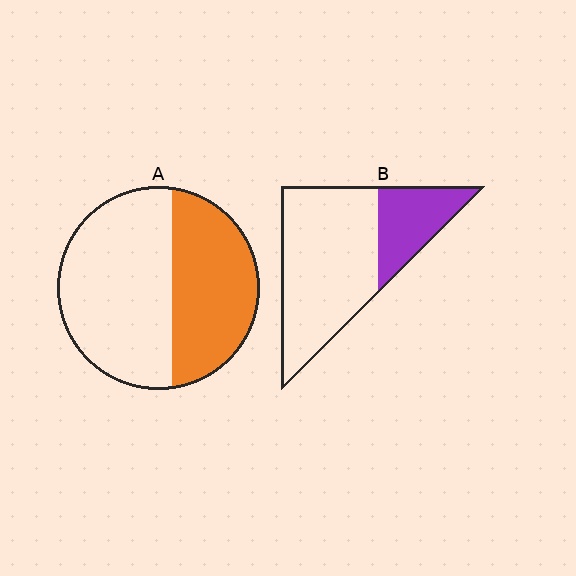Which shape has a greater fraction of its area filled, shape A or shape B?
Shape A.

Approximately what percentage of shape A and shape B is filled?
A is approximately 40% and B is approximately 30%.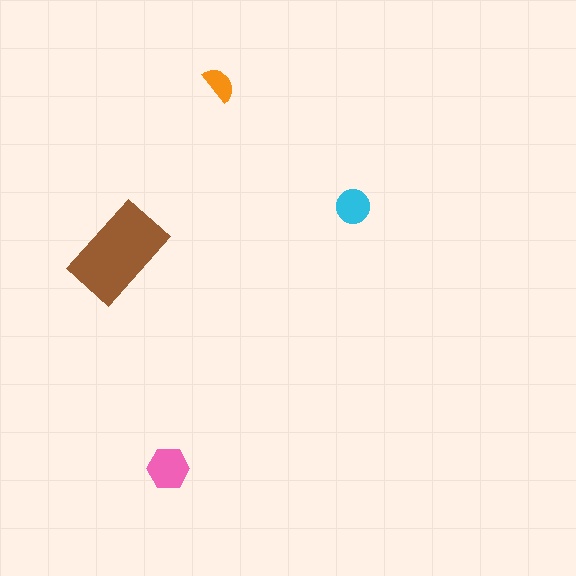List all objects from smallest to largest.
The orange semicircle, the cyan circle, the pink hexagon, the brown rectangle.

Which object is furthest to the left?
The brown rectangle is leftmost.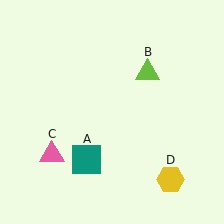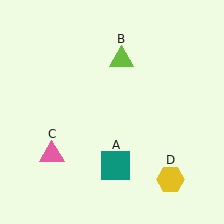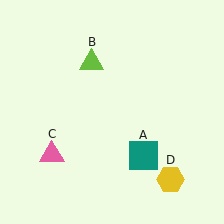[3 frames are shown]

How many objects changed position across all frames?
2 objects changed position: teal square (object A), lime triangle (object B).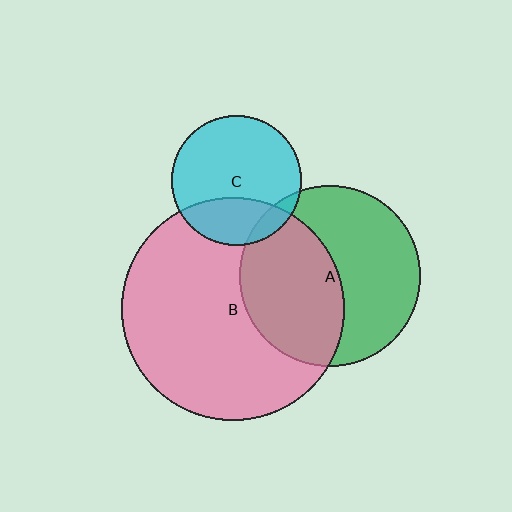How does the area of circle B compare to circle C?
Approximately 2.9 times.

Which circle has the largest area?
Circle B (pink).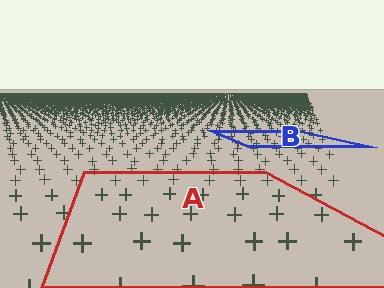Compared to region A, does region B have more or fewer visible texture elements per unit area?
Region B has more texture elements per unit area — they are packed more densely because it is farther away.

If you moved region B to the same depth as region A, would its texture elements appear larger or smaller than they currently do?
They would appear larger. At a closer depth, the same texture elements are projected at a bigger on-screen size.